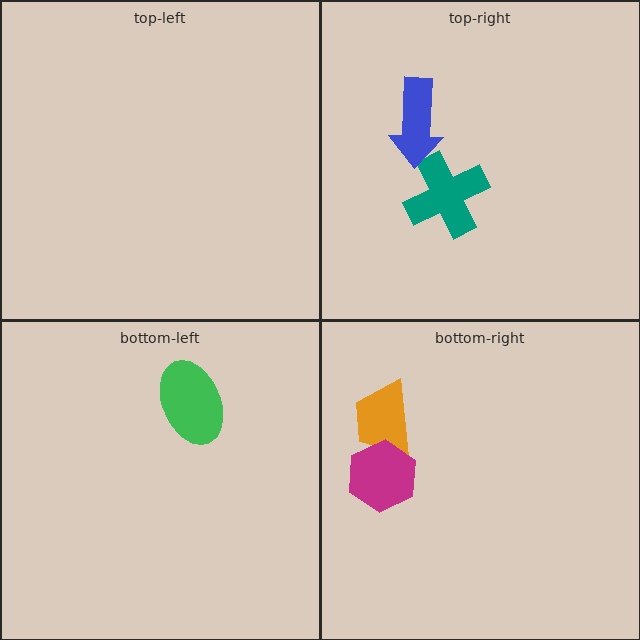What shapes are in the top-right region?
The teal cross, the blue arrow.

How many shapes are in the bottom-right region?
2.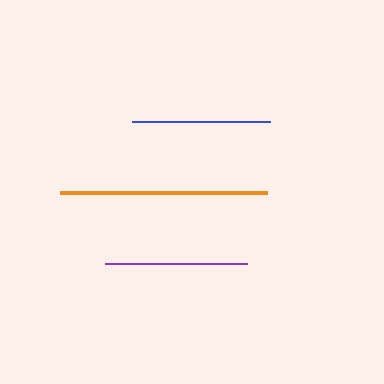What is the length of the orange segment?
The orange segment is approximately 207 pixels long.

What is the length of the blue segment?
The blue segment is approximately 137 pixels long.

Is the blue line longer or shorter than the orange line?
The orange line is longer than the blue line.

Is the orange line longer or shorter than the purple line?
The orange line is longer than the purple line.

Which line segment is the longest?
The orange line is the longest at approximately 207 pixels.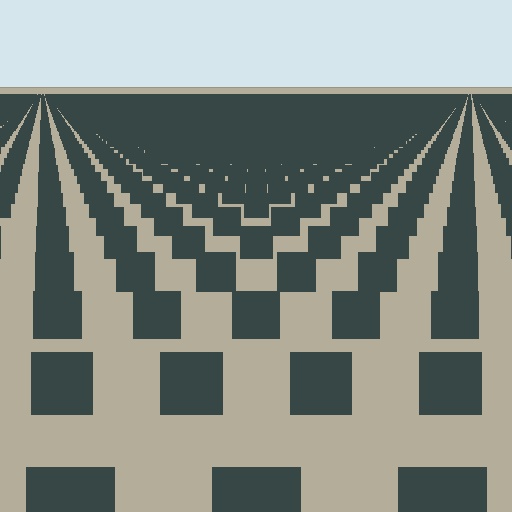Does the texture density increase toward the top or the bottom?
Density increases toward the top.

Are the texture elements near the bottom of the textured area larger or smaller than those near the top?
Larger. Near the bottom, elements are closer to the viewer and appear at a bigger on-screen size.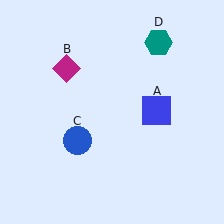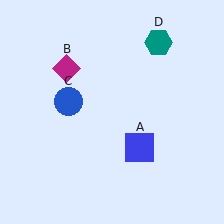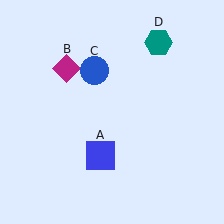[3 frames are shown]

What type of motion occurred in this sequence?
The blue square (object A), blue circle (object C) rotated clockwise around the center of the scene.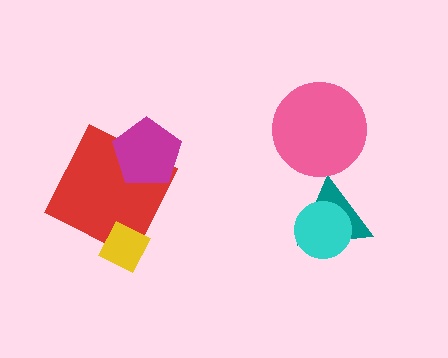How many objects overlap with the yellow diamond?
1 object overlaps with the yellow diamond.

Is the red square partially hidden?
Yes, it is partially covered by another shape.